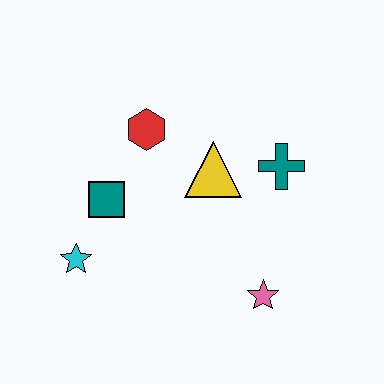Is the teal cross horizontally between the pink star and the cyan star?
No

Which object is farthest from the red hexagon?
The pink star is farthest from the red hexagon.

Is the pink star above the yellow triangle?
No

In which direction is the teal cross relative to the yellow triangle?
The teal cross is to the right of the yellow triangle.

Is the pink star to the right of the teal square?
Yes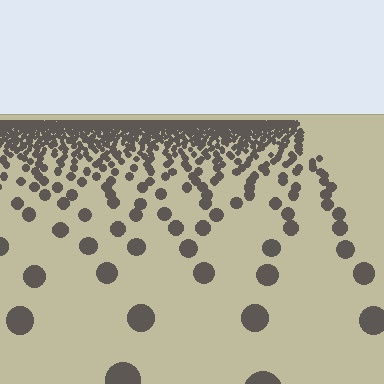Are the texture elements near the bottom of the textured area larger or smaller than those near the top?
Larger. Near the bottom, elements are closer to the viewer and appear at a bigger on-screen size.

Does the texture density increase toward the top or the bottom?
Density increases toward the top.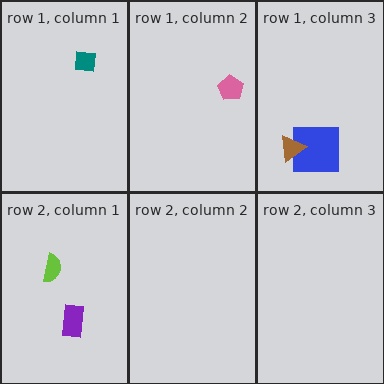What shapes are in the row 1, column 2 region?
The pink pentagon.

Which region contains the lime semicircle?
The row 2, column 1 region.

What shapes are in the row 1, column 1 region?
The teal square.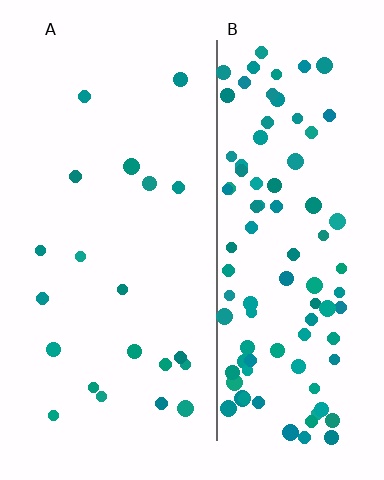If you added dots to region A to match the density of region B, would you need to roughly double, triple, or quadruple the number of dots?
Approximately quadruple.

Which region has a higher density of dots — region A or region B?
B (the right).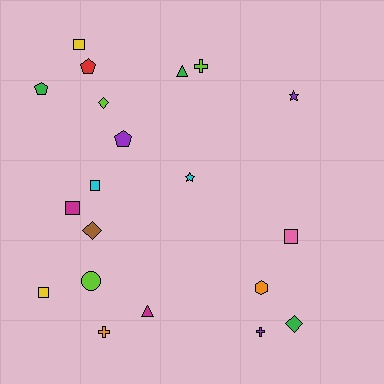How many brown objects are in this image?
There is 1 brown object.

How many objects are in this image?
There are 20 objects.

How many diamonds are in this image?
There are 3 diamonds.